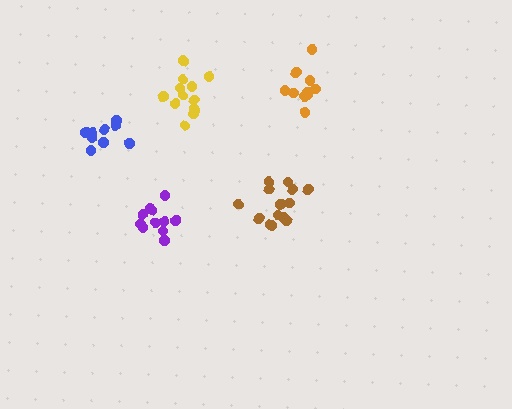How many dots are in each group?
Group 1: 9 dots, Group 2: 11 dots, Group 3: 10 dots, Group 4: 13 dots, Group 5: 15 dots (58 total).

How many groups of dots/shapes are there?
There are 5 groups.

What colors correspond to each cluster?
The clusters are colored: blue, purple, orange, yellow, brown.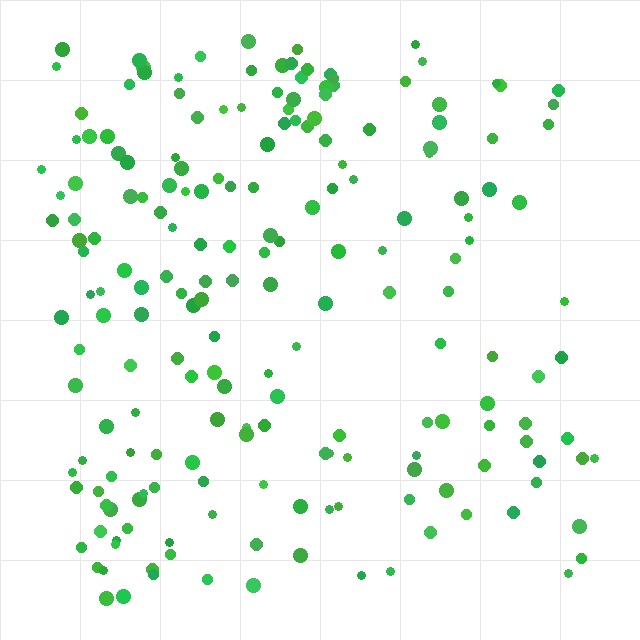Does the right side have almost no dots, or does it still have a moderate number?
Still a moderate number, just noticeably fewer than the left.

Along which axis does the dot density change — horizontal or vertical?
Horizontal.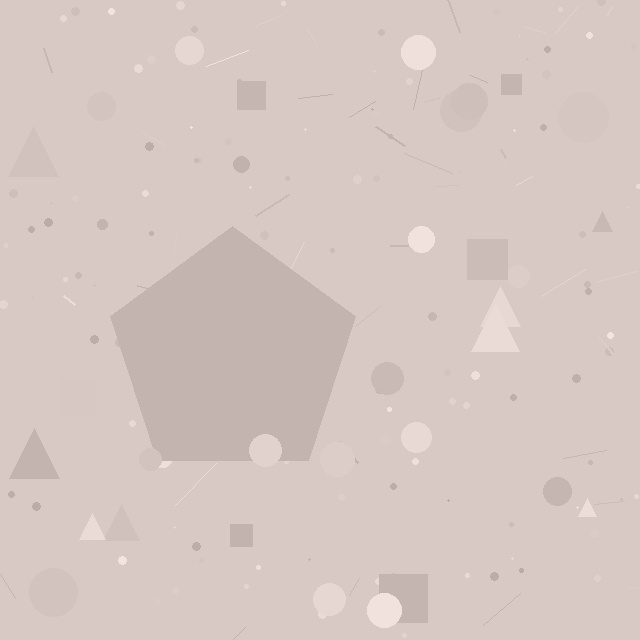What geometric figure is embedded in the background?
A pentagon is embedded in the background.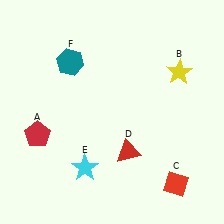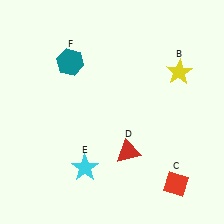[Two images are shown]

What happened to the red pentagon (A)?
The red pentagon (A) was removed in Image 2. It was in the bottom-left area of Image 1.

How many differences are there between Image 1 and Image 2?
There is 1 difference between the two images.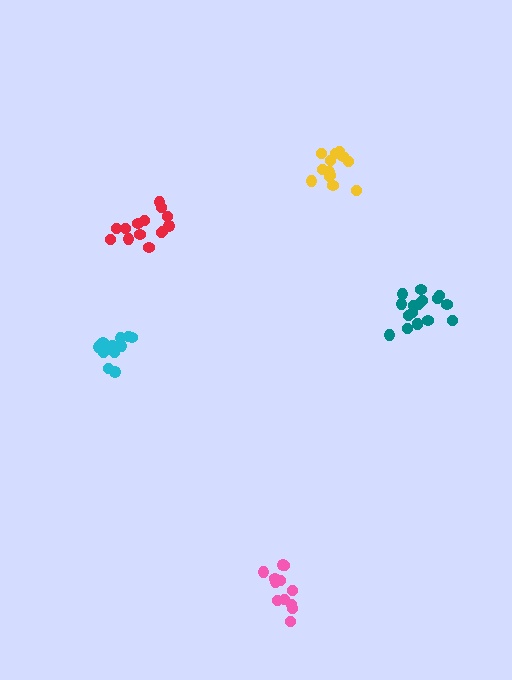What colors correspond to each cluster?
The clusters are colored: yellow, cyan, red, pink, teal.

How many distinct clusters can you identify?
There are 5 distinct clusters.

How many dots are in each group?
Group 1: 13 dots, Group 2: 12 dots, Group 3: 14 dots, Group 4: 12 dots, Group 5: 17 dots (68 total).